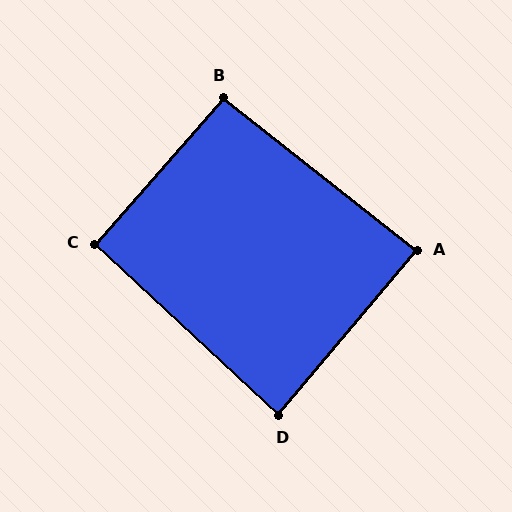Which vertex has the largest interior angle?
B, at approximately 93 degrees.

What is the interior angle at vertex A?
Approximately 88 degrees (approximately right).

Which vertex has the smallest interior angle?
D, at approximately 87 degrees.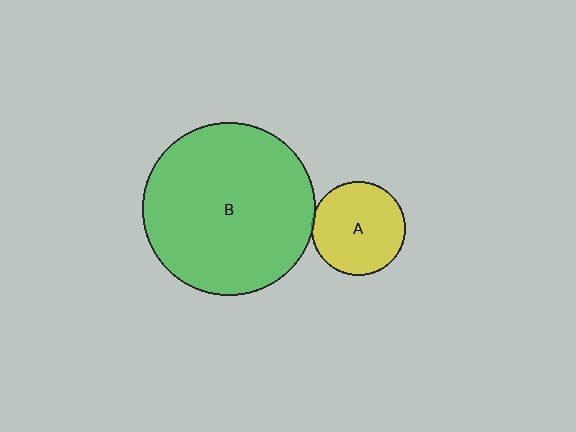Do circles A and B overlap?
Yes.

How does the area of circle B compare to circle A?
Approximately 3.4 times.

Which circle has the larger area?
Circle B (green).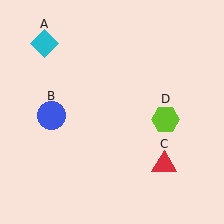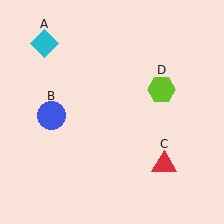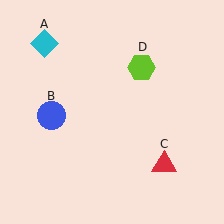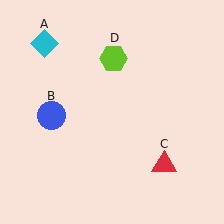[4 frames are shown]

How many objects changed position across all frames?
1 object changed position: lime hexagon (object D).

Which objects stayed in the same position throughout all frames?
Cyan diamond (object A) and blue circle (object B) and red triangle (object C) remained stationary.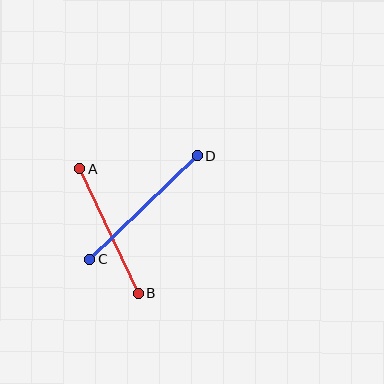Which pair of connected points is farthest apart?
Points C and D are farthest apart.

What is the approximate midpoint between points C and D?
The midpoint is at approximately (143, 207) pixels.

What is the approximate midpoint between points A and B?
The midpoint is at approximately (109, 231) pixels.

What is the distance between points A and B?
The distance is approximately 138 pixels.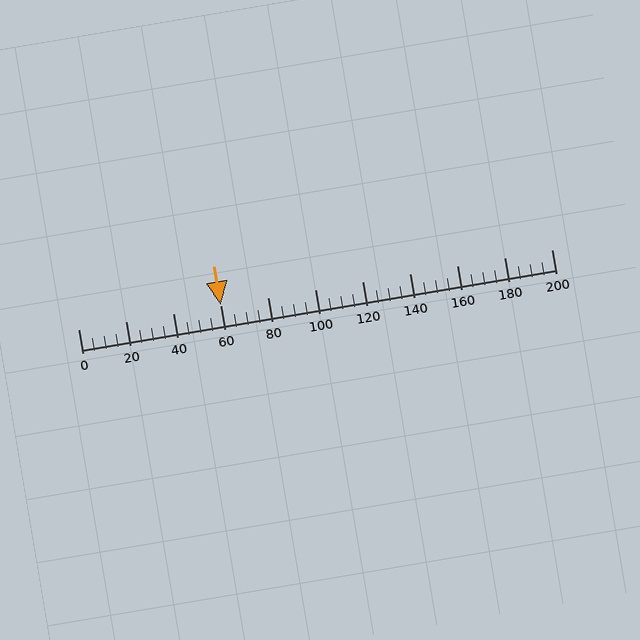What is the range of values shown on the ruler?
The ruler shows values from 0 to 200.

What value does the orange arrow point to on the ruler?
The orange arrow points to approximately 60.